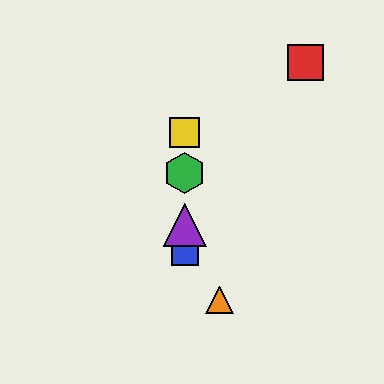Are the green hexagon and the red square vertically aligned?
No, the green hexagon is at x≈185 and the red square is at x≈305.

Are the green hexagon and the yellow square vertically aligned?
Yes, both are at x≈185.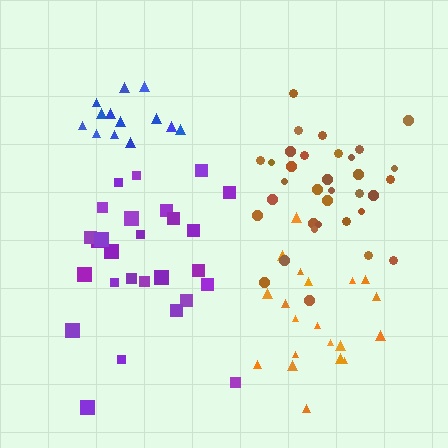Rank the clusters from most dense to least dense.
blue, brown, orange, purple.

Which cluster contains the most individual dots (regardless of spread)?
Brown (34).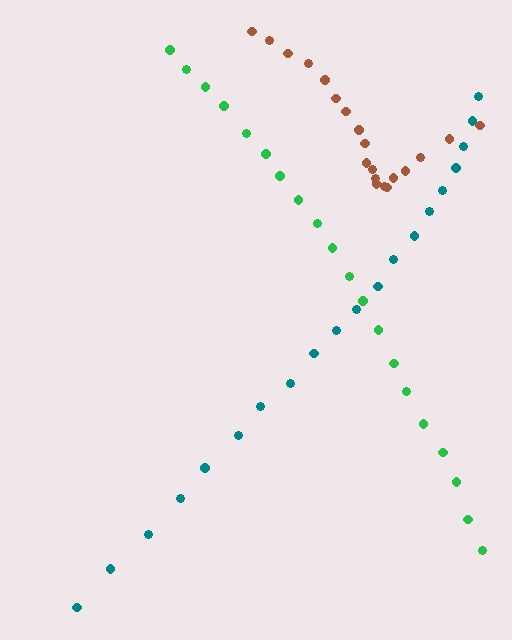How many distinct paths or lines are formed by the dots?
There are 3 distinct paths.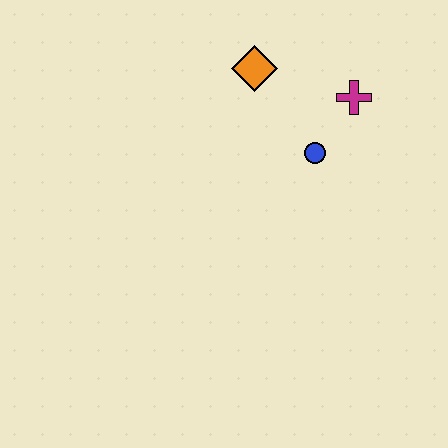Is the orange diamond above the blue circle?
Yes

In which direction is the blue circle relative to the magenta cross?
The blue circle is below the magenta cross.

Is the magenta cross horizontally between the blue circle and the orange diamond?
No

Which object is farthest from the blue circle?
The orange diamond is farthest from the blue circle.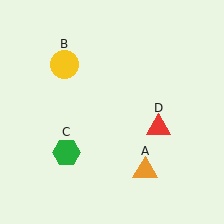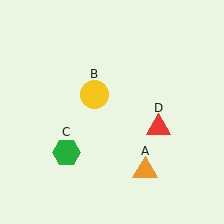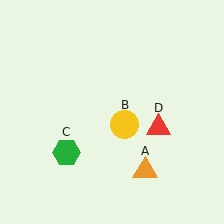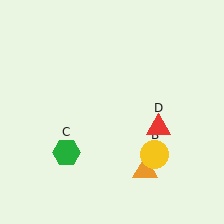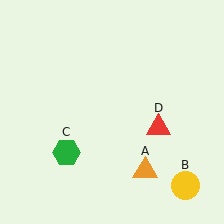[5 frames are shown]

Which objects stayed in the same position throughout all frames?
Orange triangle (object A) and green hexagon (object C) and red triangle (object D) remained stationary.